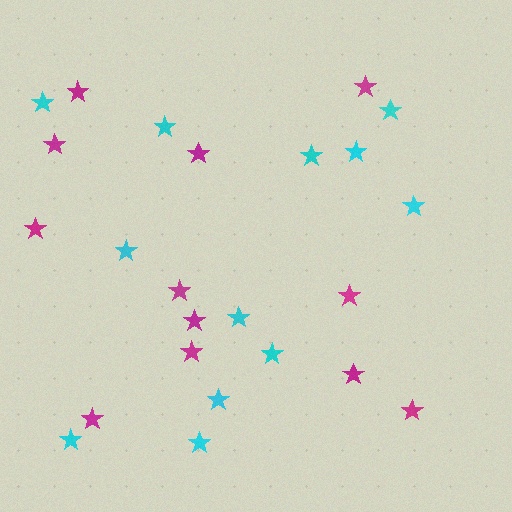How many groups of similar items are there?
There are 2 groups: one group of magenta stars (12) and one group of cyan stars (12).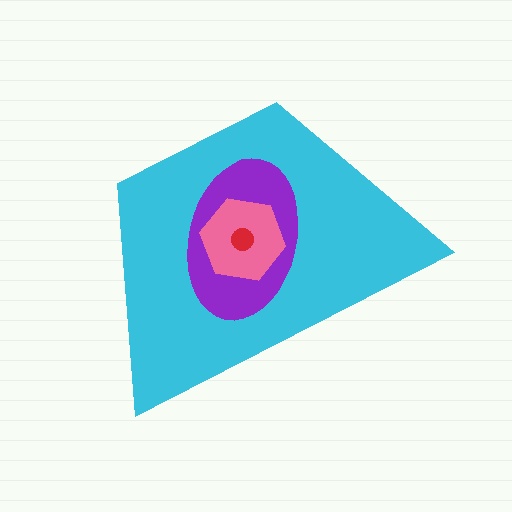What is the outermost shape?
The cyan trapezoid.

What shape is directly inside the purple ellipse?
The pink hexagon.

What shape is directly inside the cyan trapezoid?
The purple ellipse.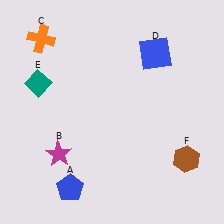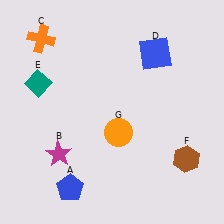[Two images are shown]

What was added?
An orange circle (G) was added in Image 2.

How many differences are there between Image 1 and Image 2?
There is 1 difference between the two images.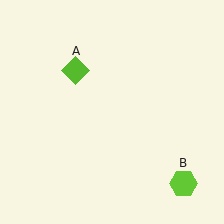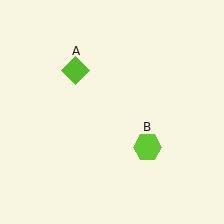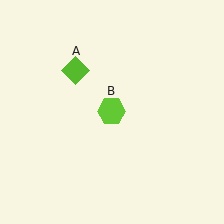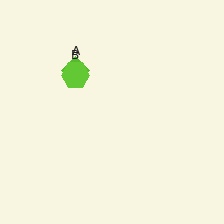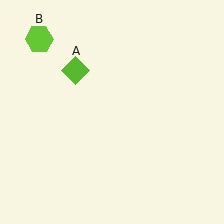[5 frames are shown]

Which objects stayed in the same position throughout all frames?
Lime diamond (object A) remained stationary.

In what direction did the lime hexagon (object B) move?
The lime hexagon (object B) moved up and to the left.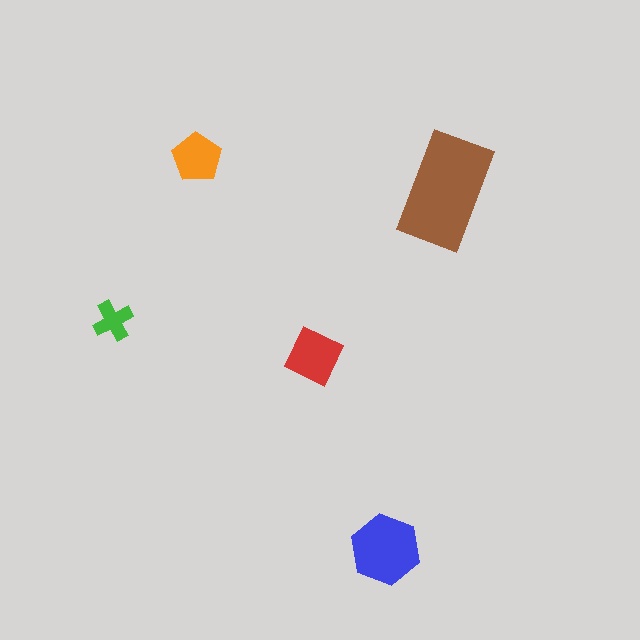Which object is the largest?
The brown rectangle.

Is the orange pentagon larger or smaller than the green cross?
Larger.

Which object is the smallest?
The green cross.